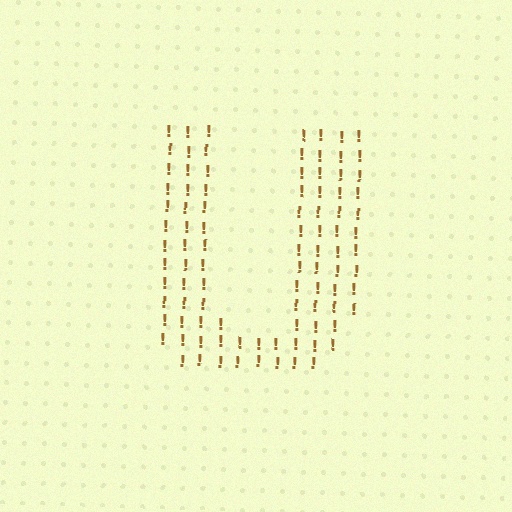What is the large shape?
The large shape is the letter U.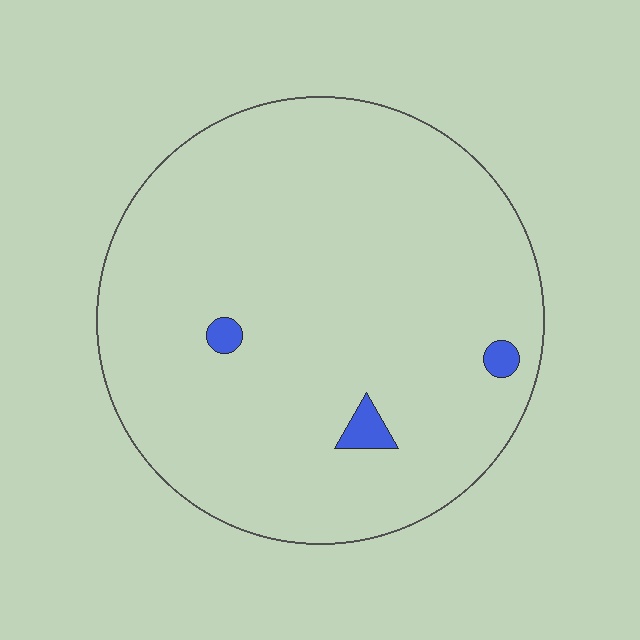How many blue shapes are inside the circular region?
3.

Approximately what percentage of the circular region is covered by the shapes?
Approximately 5%.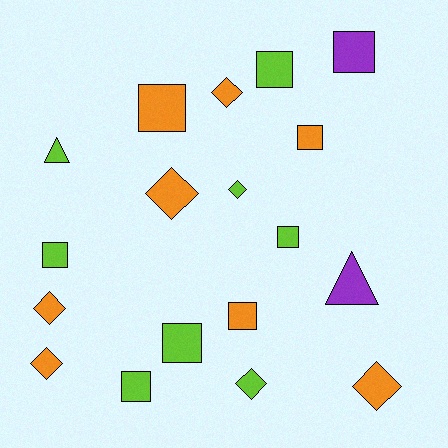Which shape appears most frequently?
Square, with 9 objects.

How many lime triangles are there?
There is 1 lime triangle.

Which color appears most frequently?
Orange, with 8 objects.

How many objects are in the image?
There are 18 objects.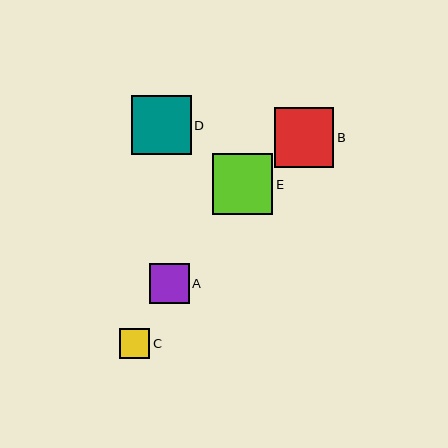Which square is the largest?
Square E is the largest with a size of approximately 61 pixels.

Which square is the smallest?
Square C is the smallest with a size of approximately 30 pixels.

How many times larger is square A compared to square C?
Square A is approximately 1.3 times the size of square C.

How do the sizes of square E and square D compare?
Square E and square D are approximately the same size.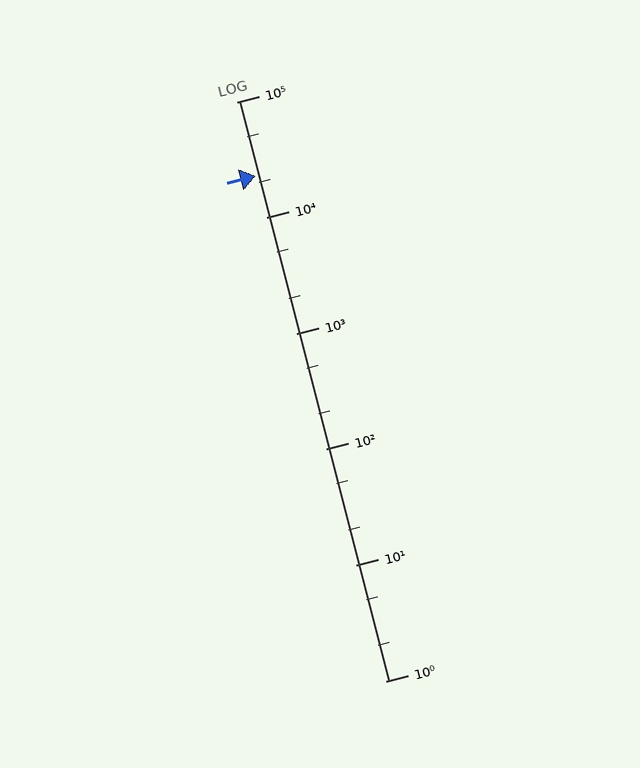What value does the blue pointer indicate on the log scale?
The pointer indicates approximately 23000.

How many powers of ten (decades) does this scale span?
The scale spans 5 decades, from 1 to 100000.